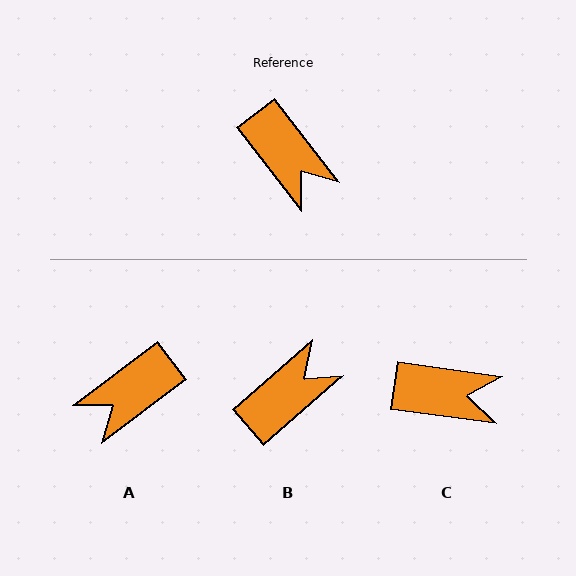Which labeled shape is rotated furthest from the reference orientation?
B, about 93 degrees away.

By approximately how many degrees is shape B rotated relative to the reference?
Approximately 93 degrees counter-clockwise.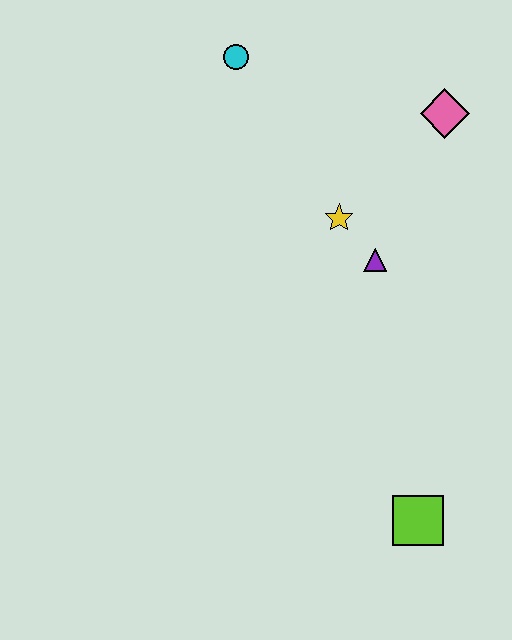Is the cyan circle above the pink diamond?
Yes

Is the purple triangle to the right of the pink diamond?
No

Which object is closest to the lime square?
The purple triangle is closest to the lime square.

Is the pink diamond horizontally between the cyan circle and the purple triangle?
No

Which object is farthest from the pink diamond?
The lime square is farthest from the pink diamond.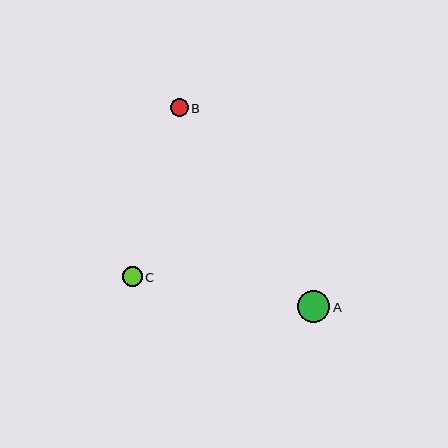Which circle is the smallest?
Circle B is the smallest with a size of approximately 18 pixels.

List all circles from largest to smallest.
From largest to smallest: A, C, B.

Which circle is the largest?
Circle A is the largest with a size of approximately 32 pixels.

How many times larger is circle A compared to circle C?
Circle A is approximately 1.6 times the size of circle C.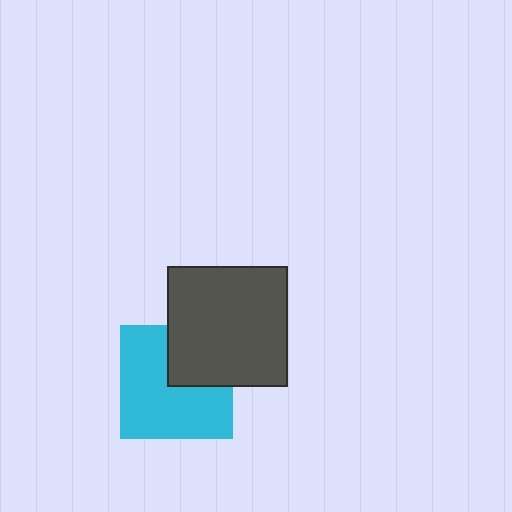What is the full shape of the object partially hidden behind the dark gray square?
The partially hidden object is a cyan square.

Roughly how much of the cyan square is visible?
Most of it is visible (roughly 69%).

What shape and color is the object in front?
The object in front is a dark gray square.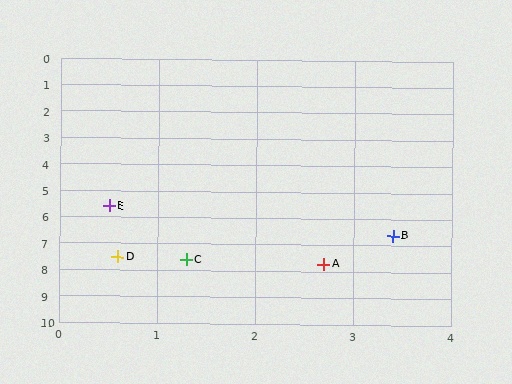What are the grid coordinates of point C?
Point C is at approximately (1.3, 7.6).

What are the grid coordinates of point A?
Point A is at approximately (2.7, 7.7).